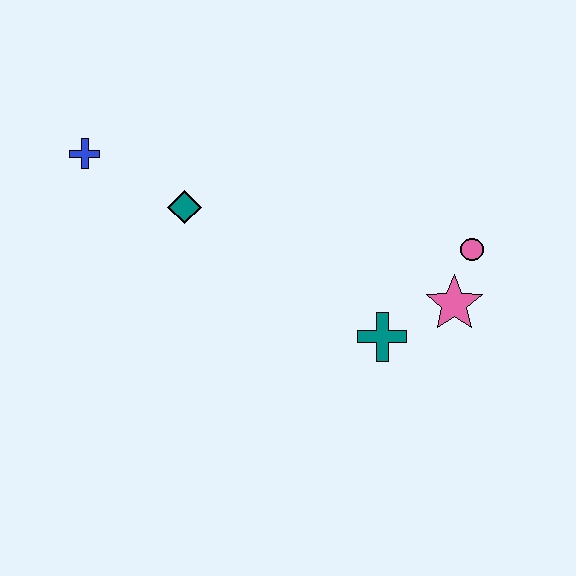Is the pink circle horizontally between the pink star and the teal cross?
No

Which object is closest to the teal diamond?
The blue cross is closest to the teal diamond.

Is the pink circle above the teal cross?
Yes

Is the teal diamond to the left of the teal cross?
Yes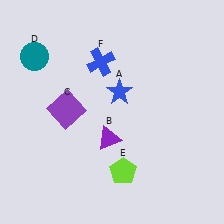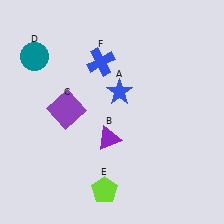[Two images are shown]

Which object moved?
The lime pentagon (E) moved left.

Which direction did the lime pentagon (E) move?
The lime pentagon (E) moved left.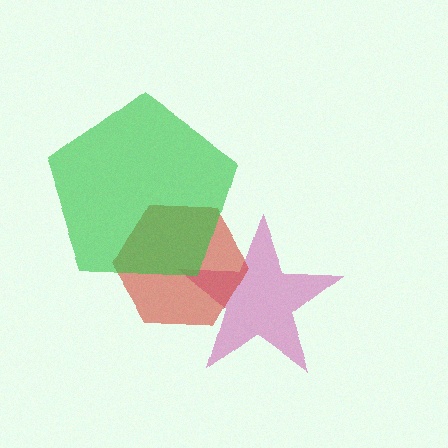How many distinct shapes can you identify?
There are 3 distinct shapes: a magenta star, a red hexagon, a green pentagon.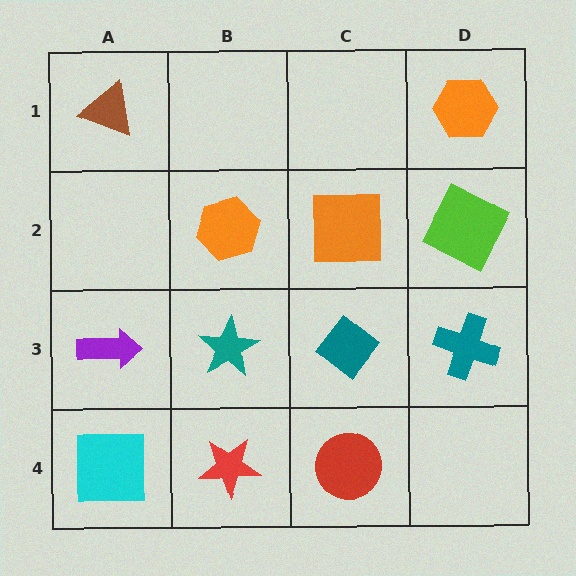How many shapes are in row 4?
3 shapes.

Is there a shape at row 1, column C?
No, that cell is empty.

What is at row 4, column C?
A red circle.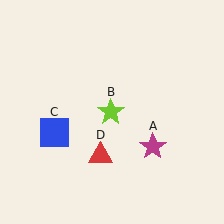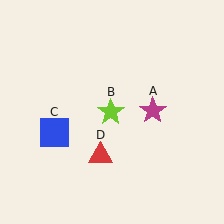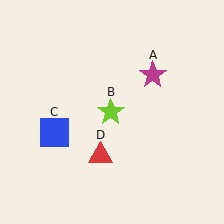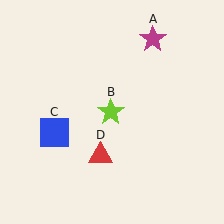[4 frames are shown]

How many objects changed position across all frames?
1 object changed position: magenta star (object A).